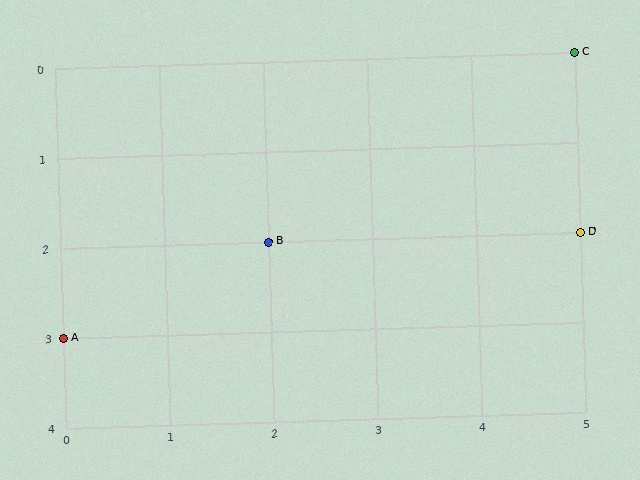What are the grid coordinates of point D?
Point D is at grid coordinates (5, 2).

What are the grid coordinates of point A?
Point A is at grid coordinates (0, 3).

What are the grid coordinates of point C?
Point C is at grid coordinates (5, 0).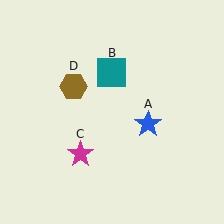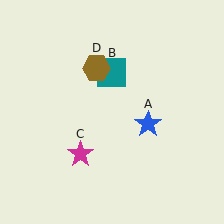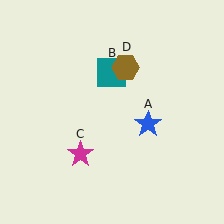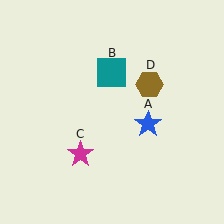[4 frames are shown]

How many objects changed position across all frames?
1 object changed position: brown hexagon (object D).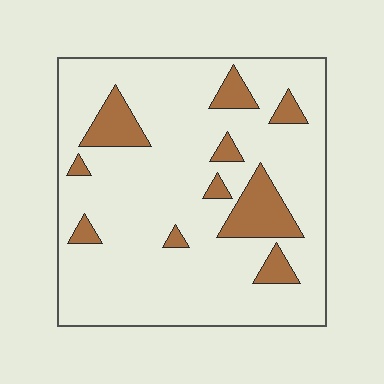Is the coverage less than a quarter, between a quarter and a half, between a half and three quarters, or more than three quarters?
Less than a quarter.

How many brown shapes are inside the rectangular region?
10.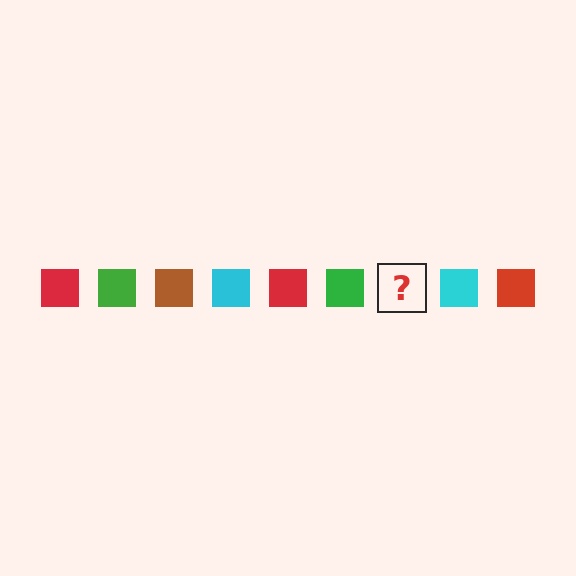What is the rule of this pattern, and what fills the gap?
The rule is that the pattern cycles through red, green, brown, cyan squares. The gap should be filled with a brown square.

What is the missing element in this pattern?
The missing element is a brown square.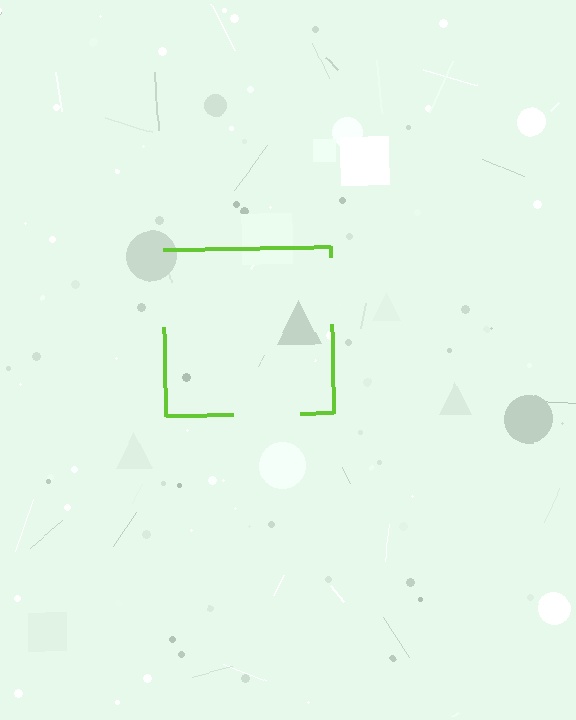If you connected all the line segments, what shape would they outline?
They would outline a square.